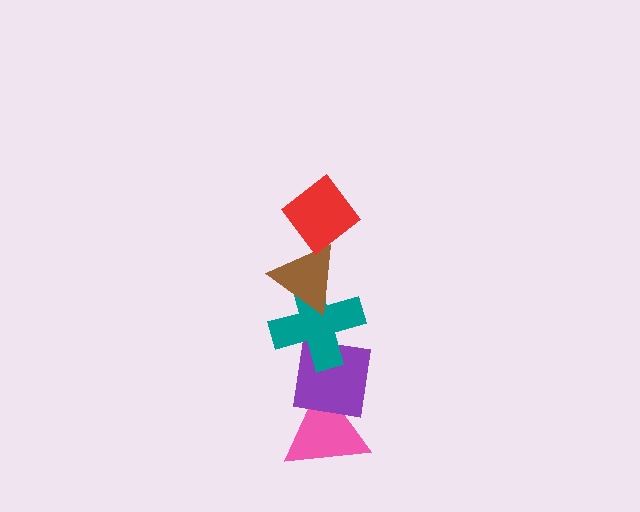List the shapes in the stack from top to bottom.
From top to bottom: the red diamond, the brown triangle, the teal cross, the purple square, the pink triangle.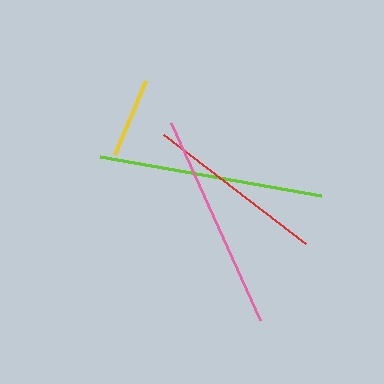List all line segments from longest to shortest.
From longest to shortest: lime, pink, red, yellow.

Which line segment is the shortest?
The yellow line is the shortest at approximately 81 pixels.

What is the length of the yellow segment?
The yellow segment is approximately 81 pixels long.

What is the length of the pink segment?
The pink segment is approximately 215 pixels long.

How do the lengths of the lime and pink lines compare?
The lime and pink lines are approximately the same length.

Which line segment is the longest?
The lime line is the longest at approximately 224 pixels.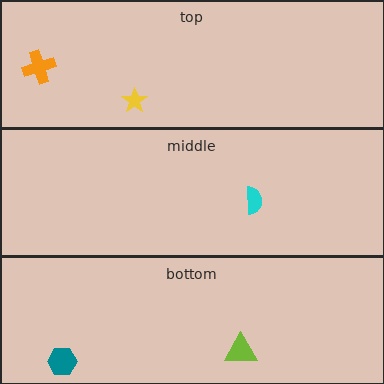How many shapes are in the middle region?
1.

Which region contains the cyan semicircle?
The middle region.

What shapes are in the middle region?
The cyan semicircle.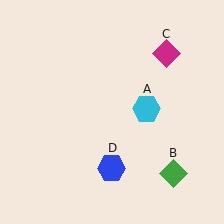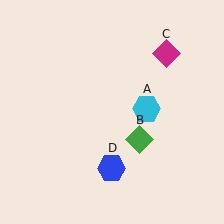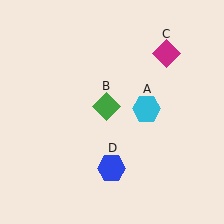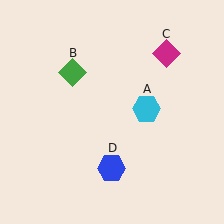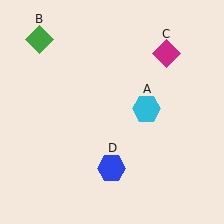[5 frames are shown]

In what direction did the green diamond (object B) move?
The green diamond (object B) moved up and to the left.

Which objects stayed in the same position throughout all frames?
Cyan hexagon (object A) and magenta diamond (object C) and blue hexagon (object D) remained stationary.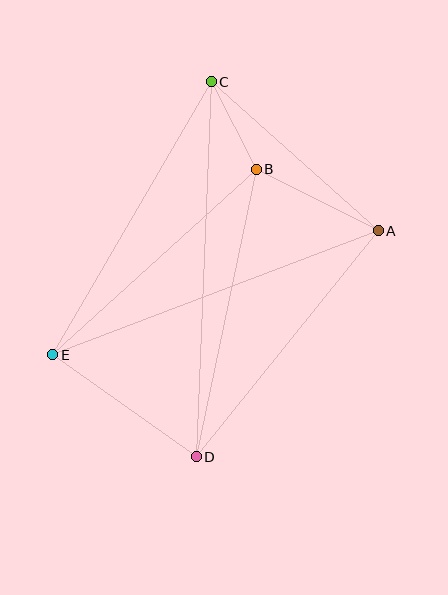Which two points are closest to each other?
Points B and C are closest to each other.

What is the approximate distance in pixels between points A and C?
The distance between A and C is approximately 224 pixels.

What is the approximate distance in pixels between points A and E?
The distance between A and E is approximately 348 pixels.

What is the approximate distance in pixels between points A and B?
The distance between A and B is approximately 137 pixels.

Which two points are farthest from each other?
Points C and D are farthest from each other.